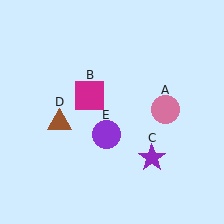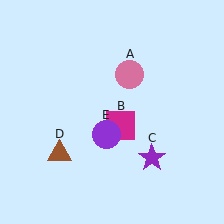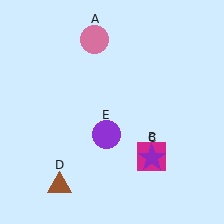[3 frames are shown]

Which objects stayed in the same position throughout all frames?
Purple star (object C) and purple circle (object E) remained stationary.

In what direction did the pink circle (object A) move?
The pink circle (object A) moved up and to the left.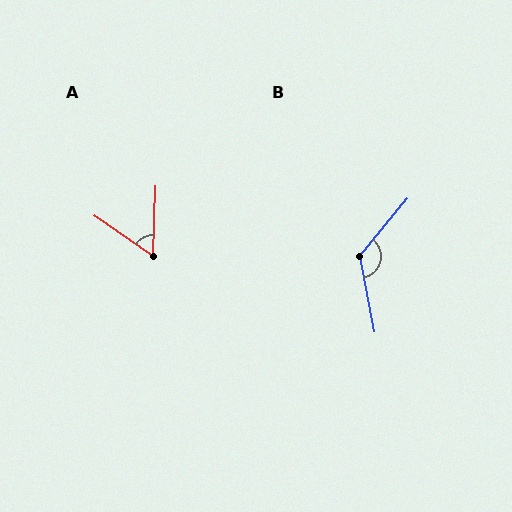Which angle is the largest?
B, at approximately 130 degrees.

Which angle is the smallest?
A, at approximately 57 degrees.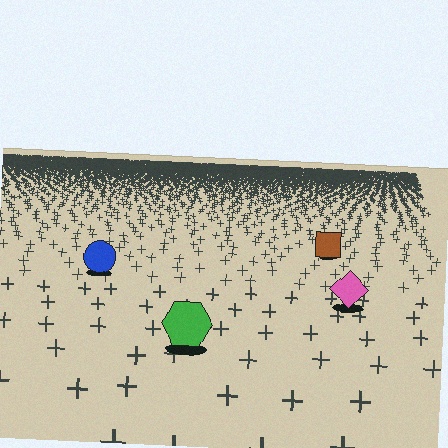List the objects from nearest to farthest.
From nearest to farthest: the green hexagon, the pink diamond, the blue circle, the brown square.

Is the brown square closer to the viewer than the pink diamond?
No. The pink diamond is closer — you can tell from the texture gradient: the ground texture is coarser near it.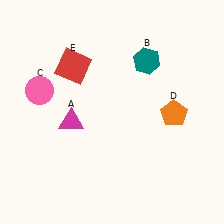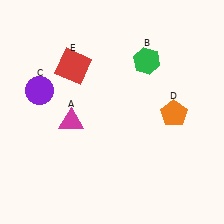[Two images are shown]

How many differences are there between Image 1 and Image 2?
There are 2 differences between the two images.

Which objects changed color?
B changed from teal to green. C changed from pink to purple.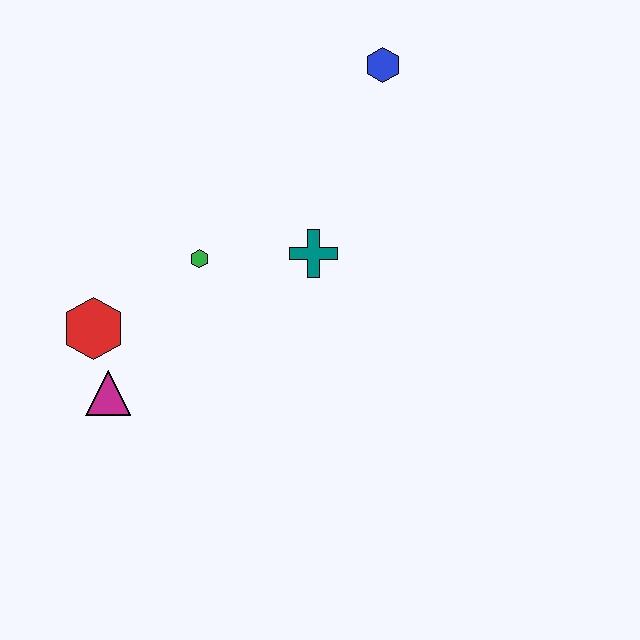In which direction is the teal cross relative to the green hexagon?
The teal cross is to the right of the green hexagon.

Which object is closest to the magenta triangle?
The red hexagon is closest to the magenta triangle.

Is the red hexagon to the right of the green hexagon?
No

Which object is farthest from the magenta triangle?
The blue hexagon is farthest from the magenta triangle.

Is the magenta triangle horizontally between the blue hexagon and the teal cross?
No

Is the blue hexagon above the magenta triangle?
Yes